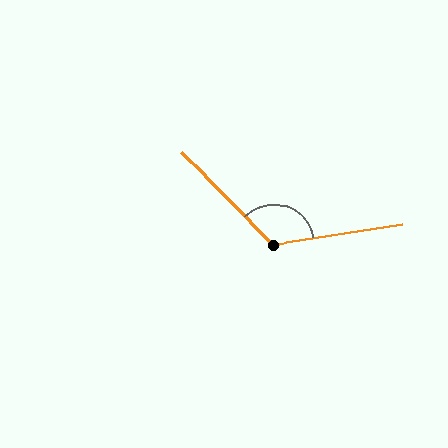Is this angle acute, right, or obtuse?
It is obtuse.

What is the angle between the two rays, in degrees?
Approximately 126 degrees.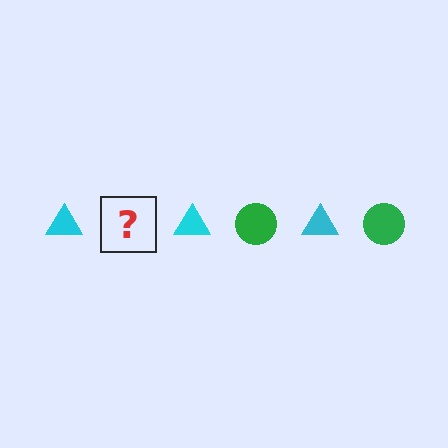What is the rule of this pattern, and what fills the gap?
The rule is that the pattern alternates between cyan triangle and green circle. The gap should be filled with a green circle.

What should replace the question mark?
The question mark should be replaced with a green circle.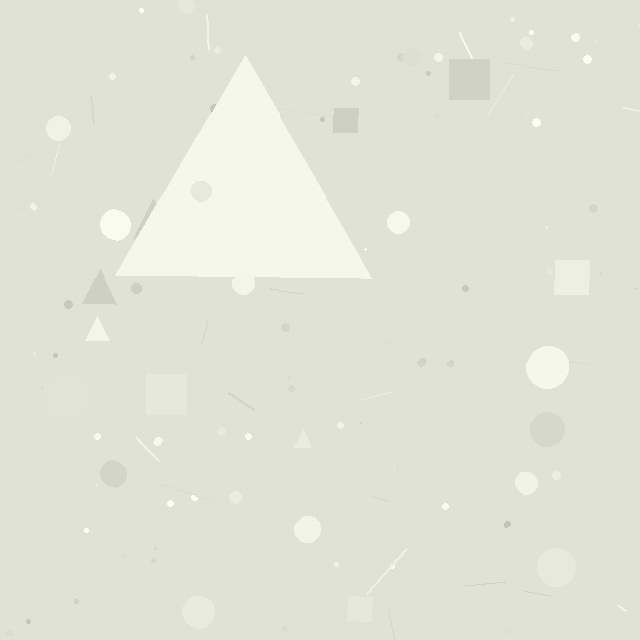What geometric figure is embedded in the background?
A triangle is embedded in the background.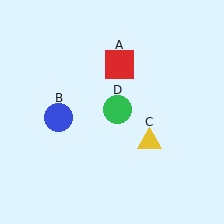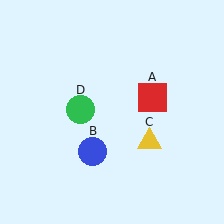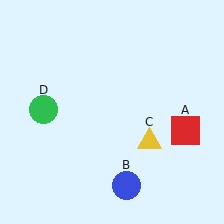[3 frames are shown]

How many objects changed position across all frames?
3 objects changed position: red square (object A), blue circle (object B), green circle (object D).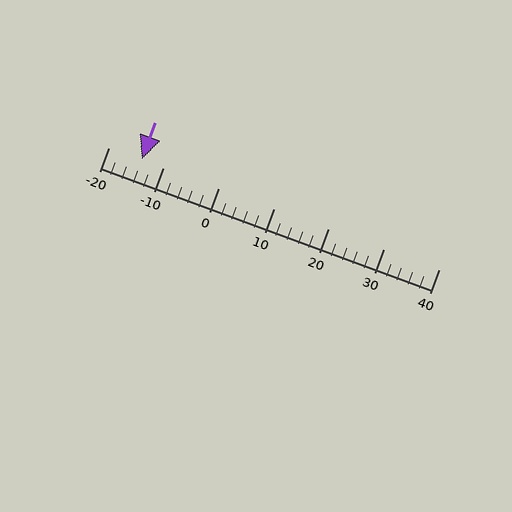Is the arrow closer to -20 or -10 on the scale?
The arrow is closer to -10.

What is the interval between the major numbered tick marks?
The major tick marks are spaced 10 units apart.